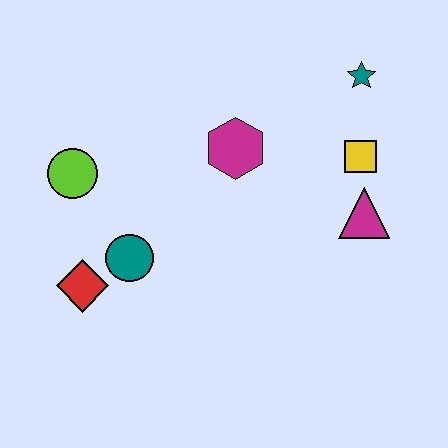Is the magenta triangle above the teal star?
No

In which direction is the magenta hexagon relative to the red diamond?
The magenta hexagon is to the right of the red diamond.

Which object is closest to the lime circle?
The teal circle is closest to the lime circle.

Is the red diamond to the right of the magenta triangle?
No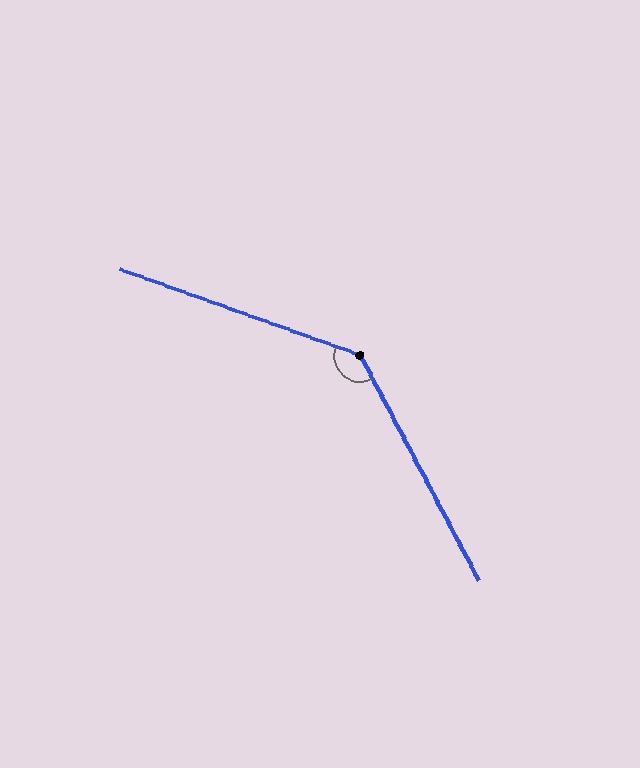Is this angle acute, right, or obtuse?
It is obtuse.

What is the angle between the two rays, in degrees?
Approximately 137 degrees.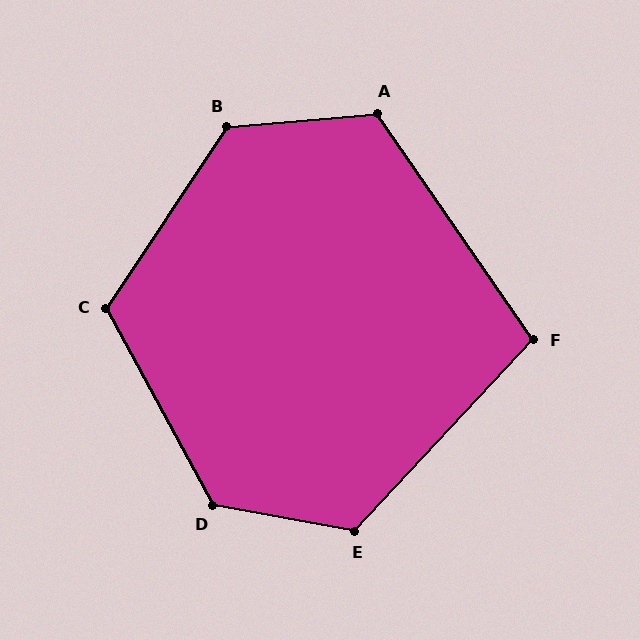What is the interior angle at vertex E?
Approximately 122 degrees (obtuse).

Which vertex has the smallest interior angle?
F, at approximately 102 degrees.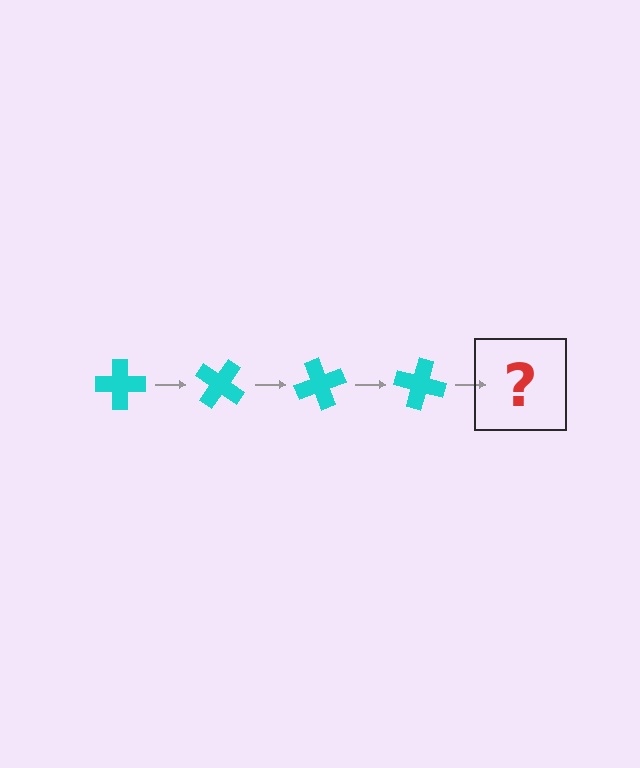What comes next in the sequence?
The next element should be a cyan cross rotated 140 degrees.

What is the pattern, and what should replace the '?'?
The pattern is that the cross rotates 35 degrees each step. The '?' should be a cyan cross rotated 140 degrees.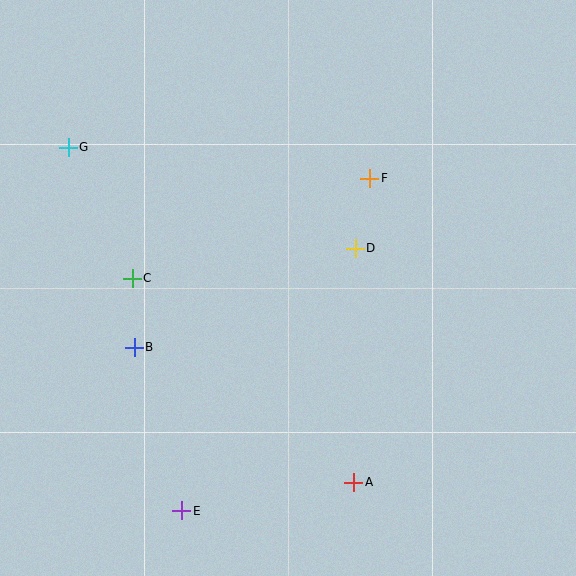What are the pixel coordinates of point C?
Point C is at (132, 278).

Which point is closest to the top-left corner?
Point G is closest to the top-left corner.